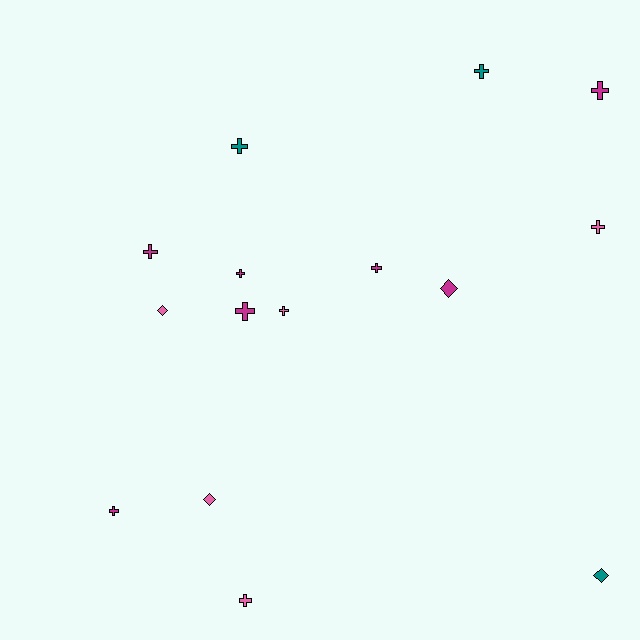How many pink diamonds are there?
There are 2 pink diamonds.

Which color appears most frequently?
Magenta, with 7 objects.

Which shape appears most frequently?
Cross, with 11 objects.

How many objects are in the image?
There are 15 objects.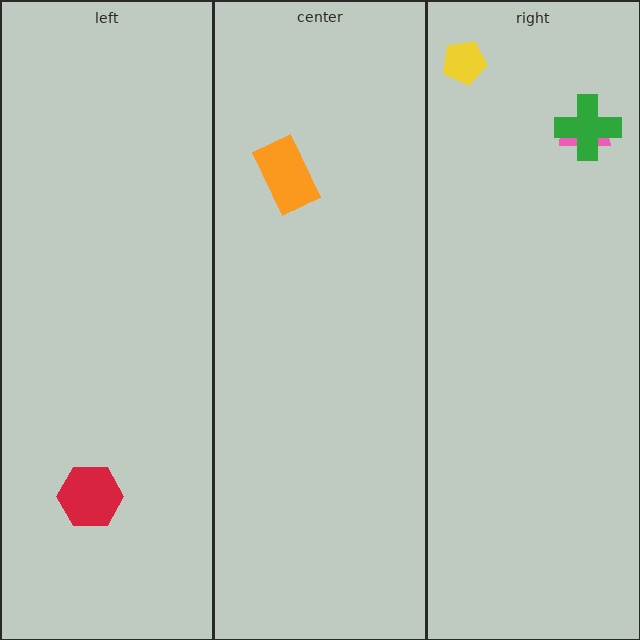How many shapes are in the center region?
1.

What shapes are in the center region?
The orange rectangle.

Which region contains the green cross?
The right region.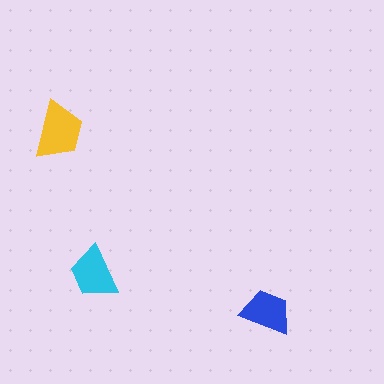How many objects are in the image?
There are 3 objects in the image.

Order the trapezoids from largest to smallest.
the yellow one, the cyan one, the blue one.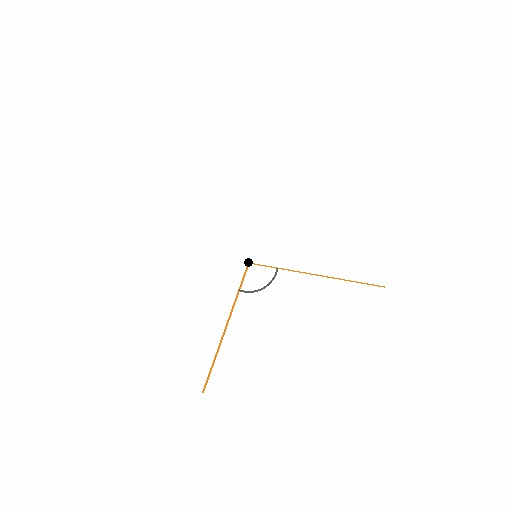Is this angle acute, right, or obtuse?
It is obtuse.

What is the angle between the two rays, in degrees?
Approximately 100 degrees.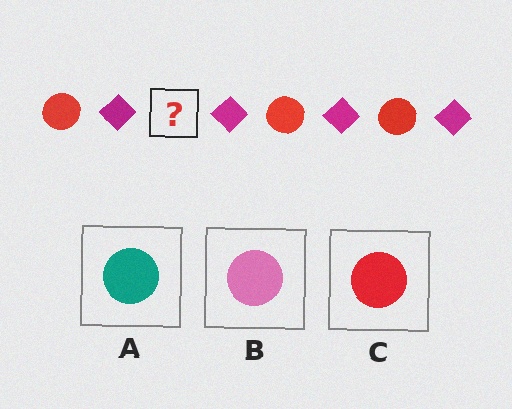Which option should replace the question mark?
Option C.